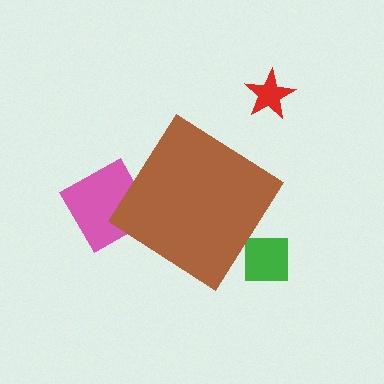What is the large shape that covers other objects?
A brown diamond.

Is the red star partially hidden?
No, the red star is fully visible.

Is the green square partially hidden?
Yes, the green square is partially hidden behind the brown diamond.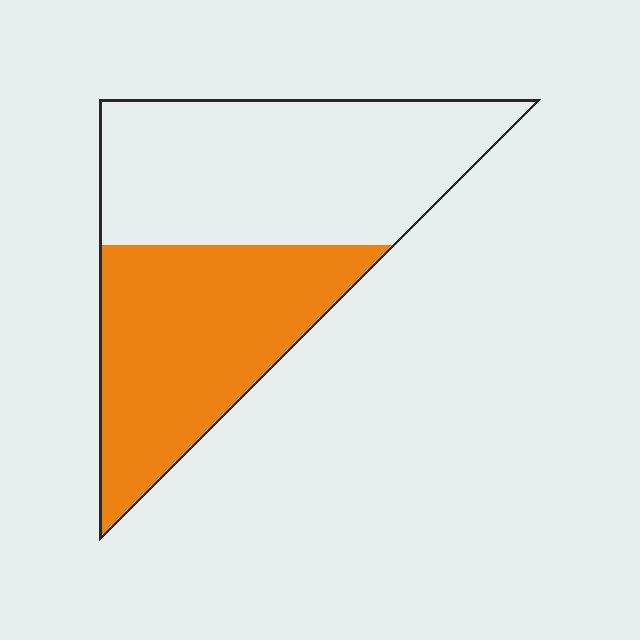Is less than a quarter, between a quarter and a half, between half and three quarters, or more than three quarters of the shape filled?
Between a quarter and a half.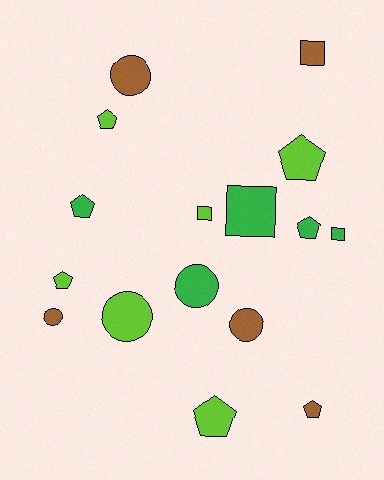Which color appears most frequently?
Lime, with 6 objects.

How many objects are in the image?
There are 16 objects.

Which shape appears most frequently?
Pentagon, with 7 objects.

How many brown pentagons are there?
There is 1 brown pentagon.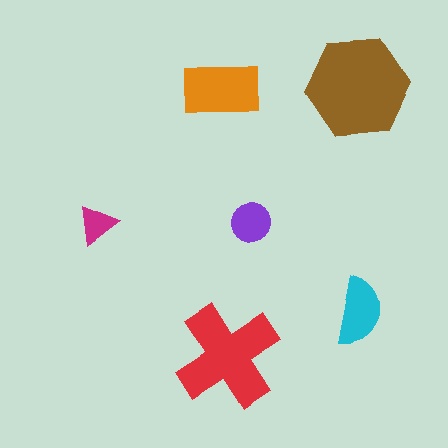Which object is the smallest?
The magenta triangle.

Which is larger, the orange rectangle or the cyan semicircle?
The orange rectangle.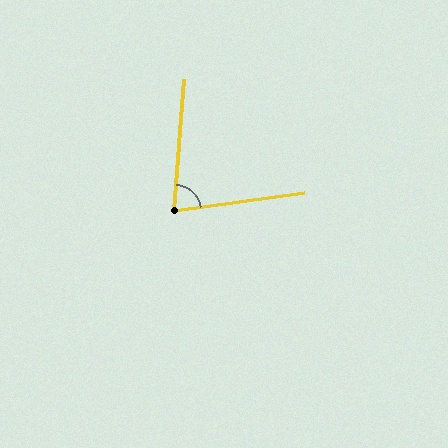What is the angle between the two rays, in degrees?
Approximately 78 degrees.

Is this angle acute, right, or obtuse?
It is acute.